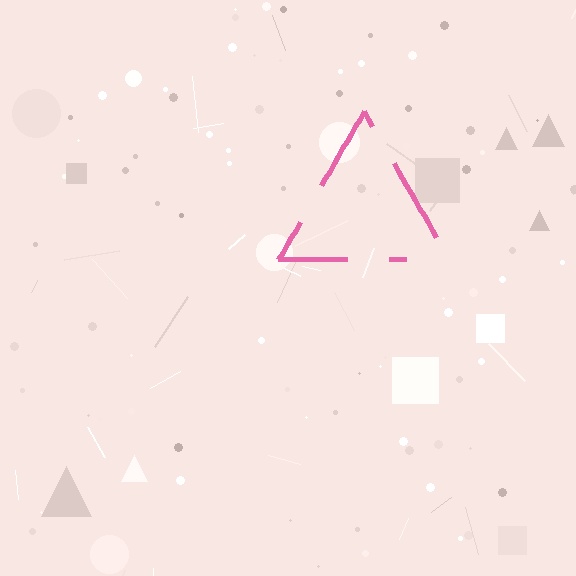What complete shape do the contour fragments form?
The contour fragments form a triangle.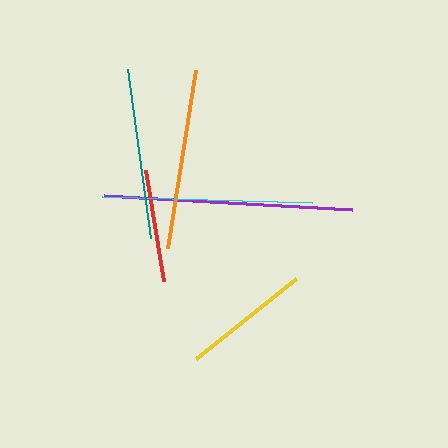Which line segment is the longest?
The purple line is the longest at approximately 248 pixels.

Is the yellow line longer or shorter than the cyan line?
The cyan line is longer than the yellow line.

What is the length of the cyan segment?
The cyan segment is approximately 210 pixels long.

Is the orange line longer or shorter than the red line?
The orange line is longer than the red line.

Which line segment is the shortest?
The red line is the shortest at approximately 112 pixels.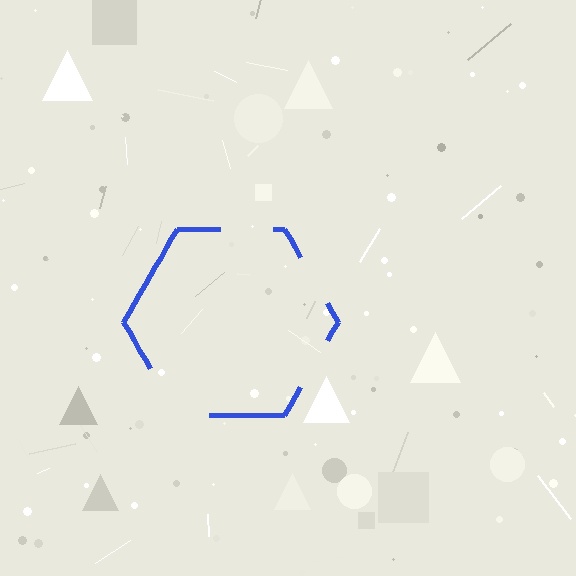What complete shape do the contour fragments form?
The contour fragments form a hexagon.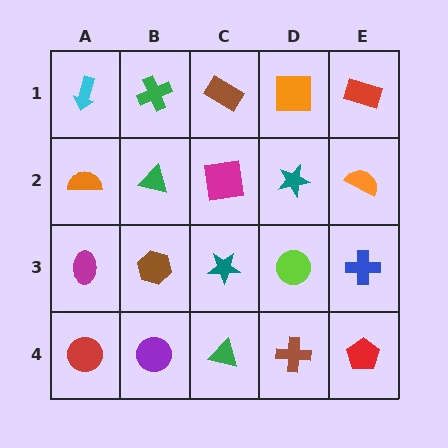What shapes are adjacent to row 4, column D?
A lime circle (row 3, column D), a green triangle (row 4, column C), a red pentagon (row 4, column E).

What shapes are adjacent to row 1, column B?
A green triangle (row 2, column B), a cyan arrow (row 1, column A), a brown rectangle (row 1, column C).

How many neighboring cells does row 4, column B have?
3.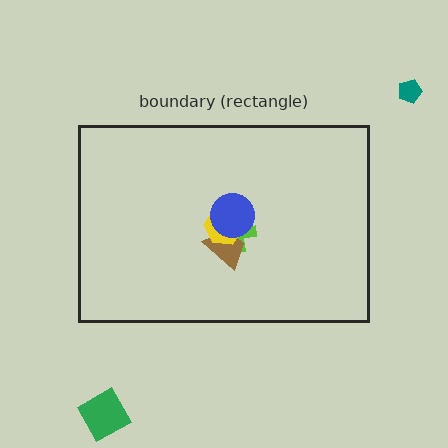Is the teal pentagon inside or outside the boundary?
Outside.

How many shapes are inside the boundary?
4 inside, 2 outside.